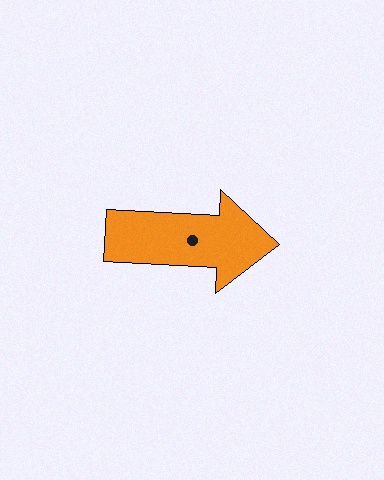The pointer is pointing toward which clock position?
Roughly 3 o'clock.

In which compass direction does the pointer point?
East.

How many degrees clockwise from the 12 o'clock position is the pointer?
Approximately 93 degrees.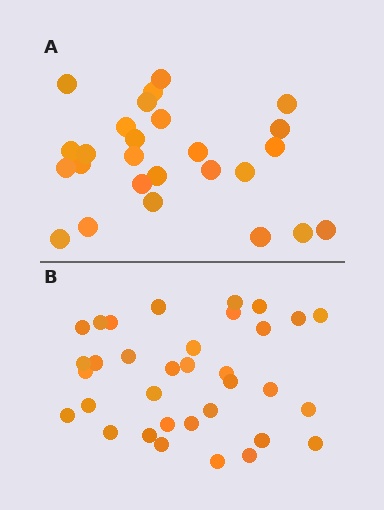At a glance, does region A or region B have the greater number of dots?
Region B (the bottom region) has more dots.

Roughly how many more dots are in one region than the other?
Region B has roughly 8 or so more dots than region A.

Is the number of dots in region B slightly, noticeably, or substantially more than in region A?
Region B has noticeably more, but not dramatically so. The ratio is roughly 1.3 to 1.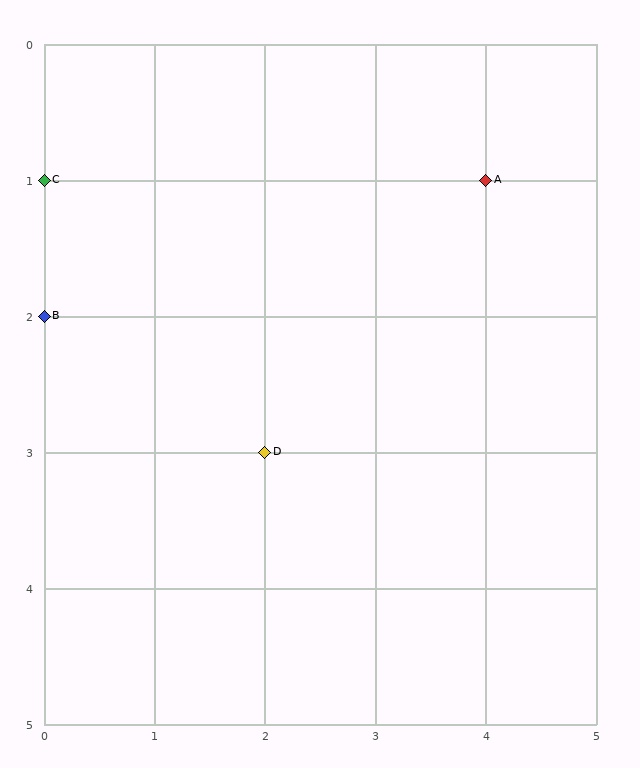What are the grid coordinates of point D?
Point D is at grid coordinates (2, 3).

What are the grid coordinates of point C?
Point C is at grid coordinates (0, 1).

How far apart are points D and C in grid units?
Points D and C are 2 columns and 2 rows apart (about 2.8 grid units diagonally).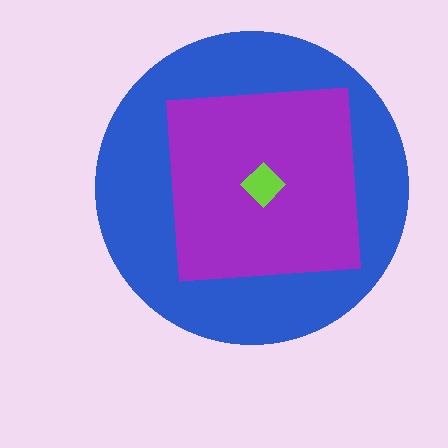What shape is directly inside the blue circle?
The purple square.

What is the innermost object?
The lime diamond.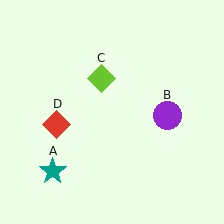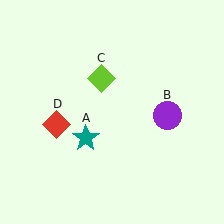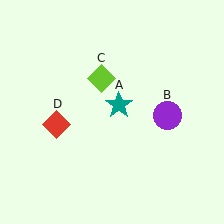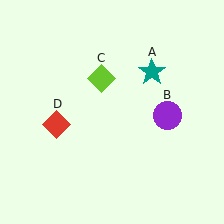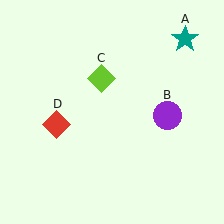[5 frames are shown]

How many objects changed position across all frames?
1 object changed position: teal star (object A).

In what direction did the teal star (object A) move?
The teal star (object A) moved up and to the right.